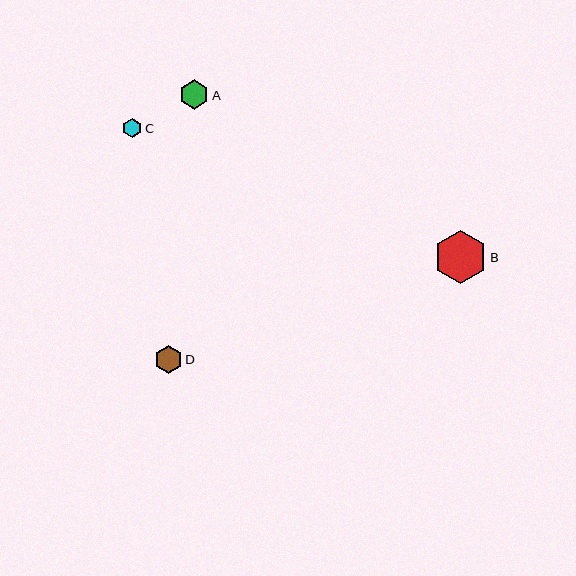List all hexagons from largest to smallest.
From largest to smallest: B, A, D, C.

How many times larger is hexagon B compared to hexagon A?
Hexagon B is approximately 1.8 times the size of hexagon A.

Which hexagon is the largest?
Hexagon B is the largest with a size of approximately 53 pixels.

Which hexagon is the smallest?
Hexagon C is the smallest with a size of approximately 20 pixels.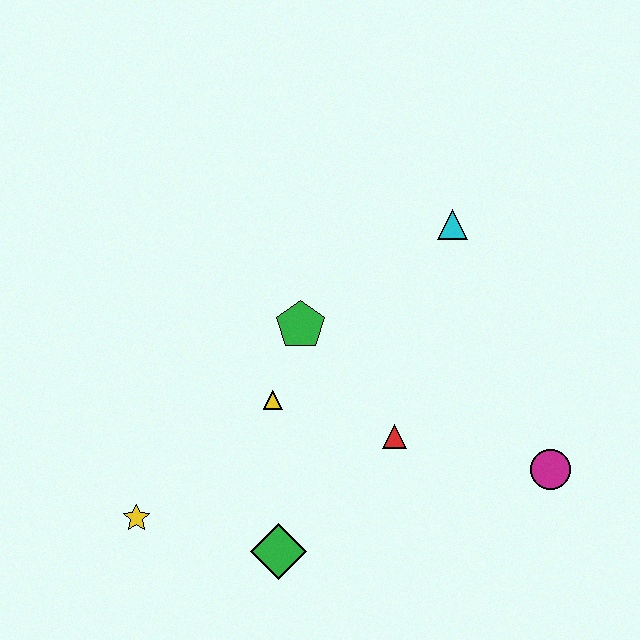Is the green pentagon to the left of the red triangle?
Yes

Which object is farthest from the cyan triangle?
The yellow star is farthest from the cyan triangle.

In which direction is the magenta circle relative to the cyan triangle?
The magenta circle is below the cyan triangle.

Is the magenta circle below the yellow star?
No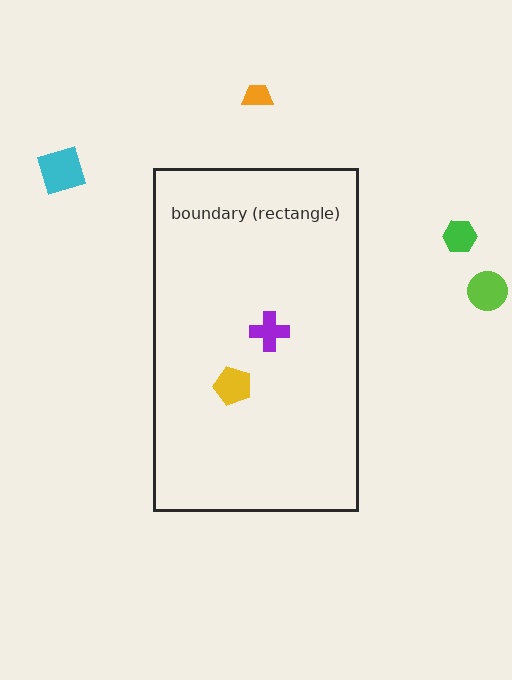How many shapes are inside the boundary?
2 inside, 4 outside.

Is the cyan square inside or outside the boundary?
Outside.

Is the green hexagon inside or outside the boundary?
Outside.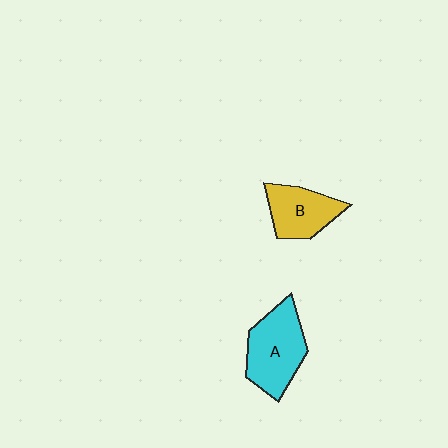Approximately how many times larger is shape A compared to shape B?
Approximately 1.3 times.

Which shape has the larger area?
Shape A (cyan).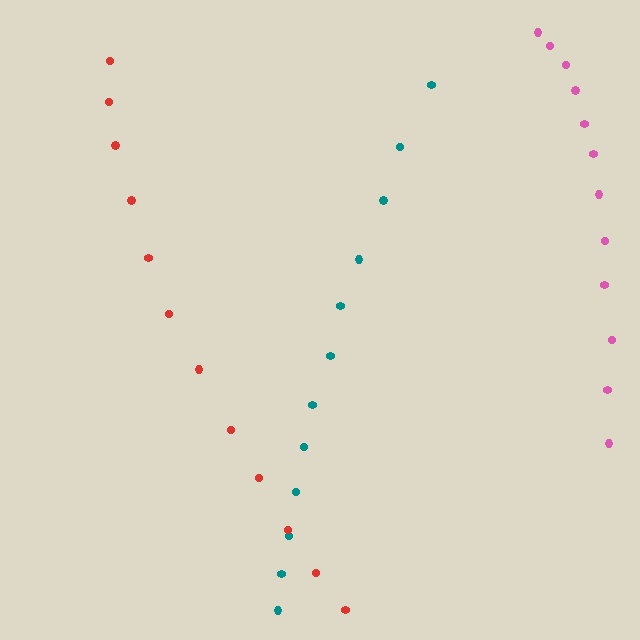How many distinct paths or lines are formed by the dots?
There are 3 distinct paths.